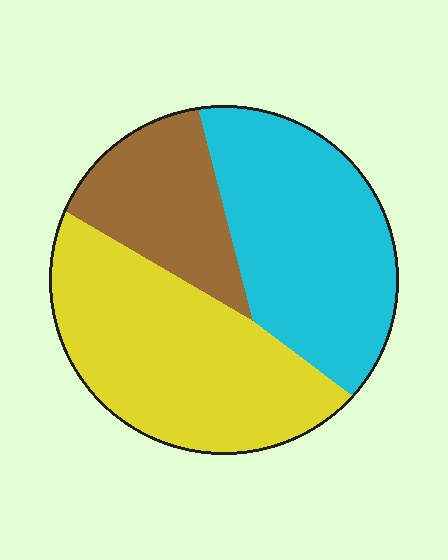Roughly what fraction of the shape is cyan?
Cyan takes up about three eighths (3/8) of the shape.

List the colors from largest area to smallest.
From largest to smallest: yellow, cyan, brown.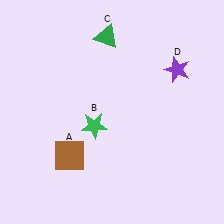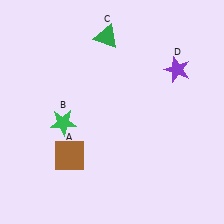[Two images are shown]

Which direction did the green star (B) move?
The green star (B) moved left.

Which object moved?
The green star (B) moved left.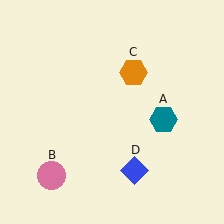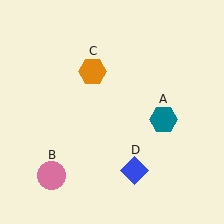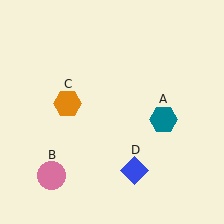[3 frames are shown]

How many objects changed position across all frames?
1 object changed position: orange hexagon (object C).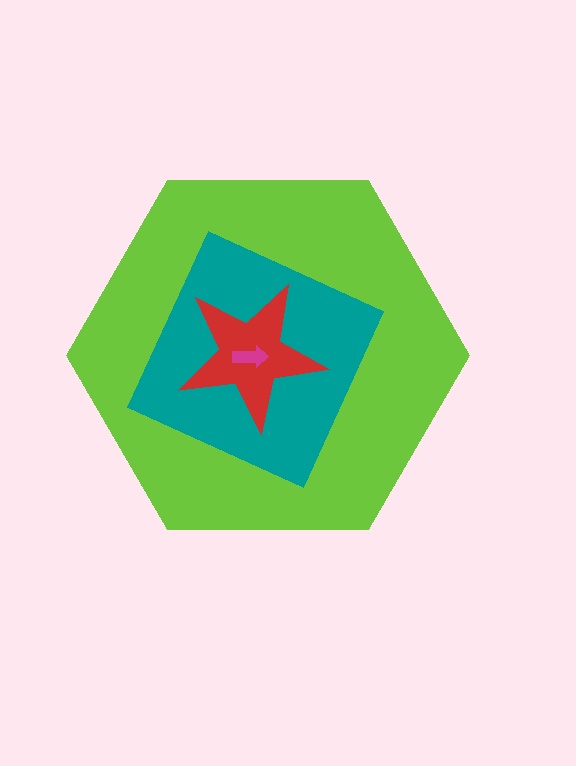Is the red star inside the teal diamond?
Yes.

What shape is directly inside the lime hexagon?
The teal diamond.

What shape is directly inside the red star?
The magenta arrow.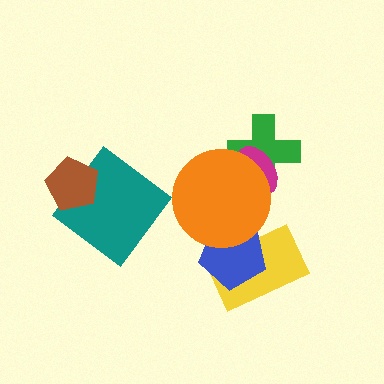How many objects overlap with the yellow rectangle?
2 objects overlap with the yellow rectangle.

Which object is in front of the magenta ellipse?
The orange circle is in front of the magenta ellipse.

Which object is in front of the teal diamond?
The brown pentagon is in front of the teal diamond.